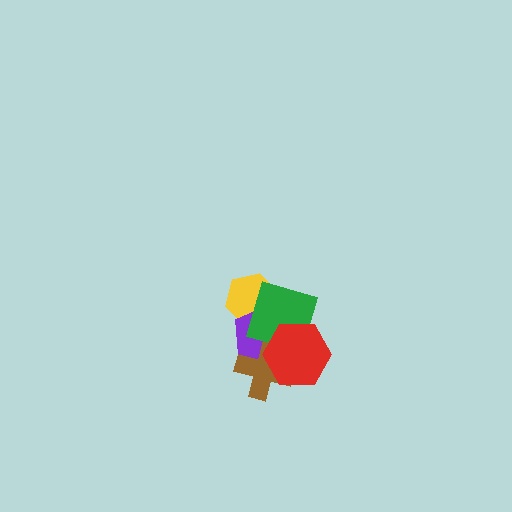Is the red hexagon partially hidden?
No, no other shape covers it.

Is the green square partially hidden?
Yes, it is partially covered by another shape.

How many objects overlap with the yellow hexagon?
2 objects overlap with the yellow hexagon.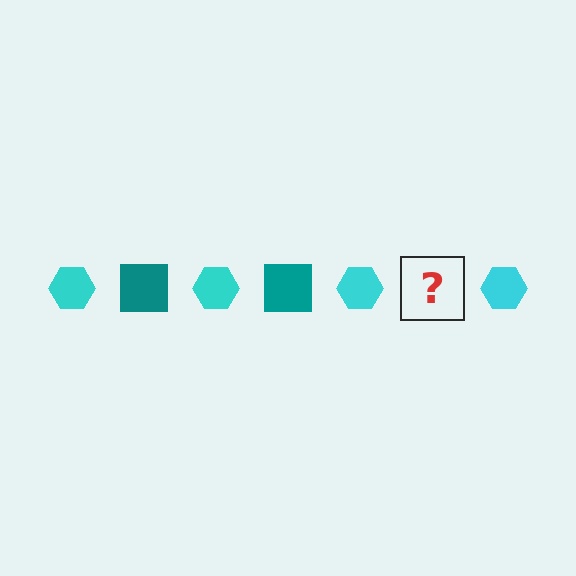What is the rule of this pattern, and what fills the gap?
The rule is that the pattern alternates between cyan hexagon and teal square. The gap should be filled with a teal square.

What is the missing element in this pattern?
The missing element is a teal square.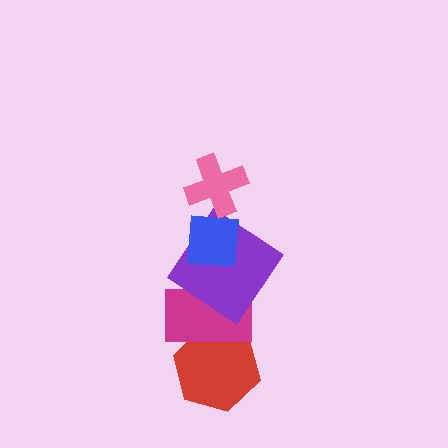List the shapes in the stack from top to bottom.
From top to bottom: the pink cross, the blue square, the purple diamond, the magenta rectangle, the red hexagon.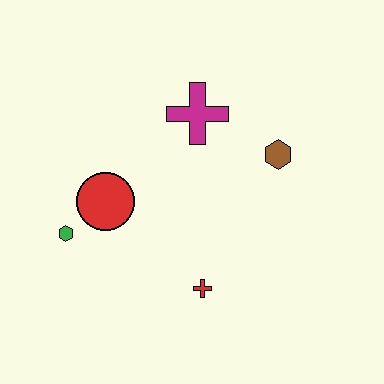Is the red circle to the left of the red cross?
Yes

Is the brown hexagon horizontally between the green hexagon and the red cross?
No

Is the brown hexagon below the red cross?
No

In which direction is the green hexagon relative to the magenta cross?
The green hexagon is to the left of the magenta cross.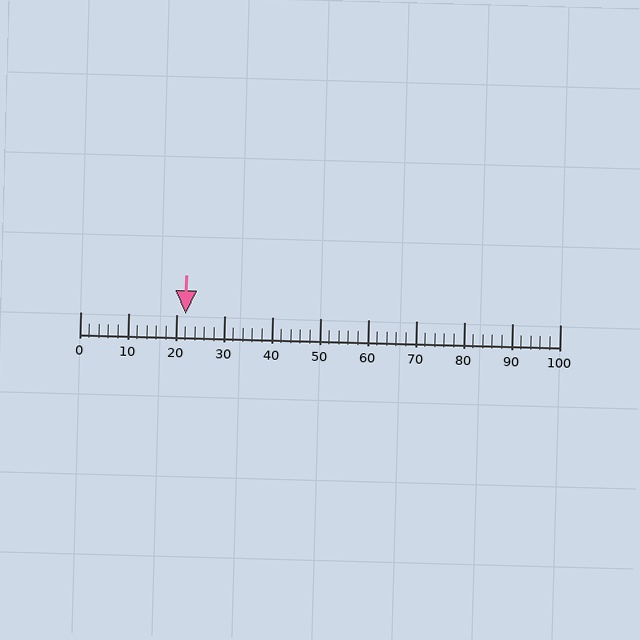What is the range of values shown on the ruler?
The ruler shows values from 0 to 100.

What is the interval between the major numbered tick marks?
The major tick marks are spaced 10 units apart.